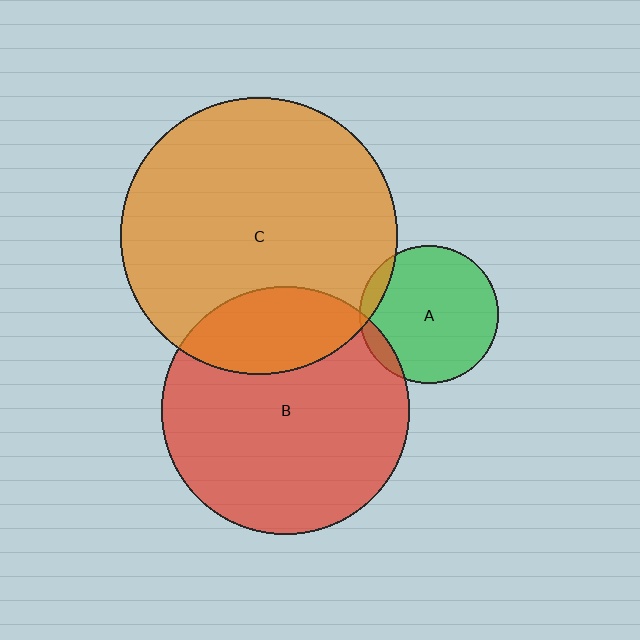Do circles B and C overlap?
Yes.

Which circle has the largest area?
Circle C (orange).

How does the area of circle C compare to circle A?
Approximately 4.0 times.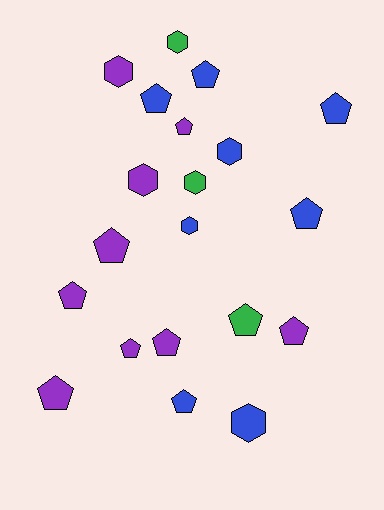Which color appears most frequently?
Purple, with 9 objects.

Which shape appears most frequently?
Pentagon, with 13 objects.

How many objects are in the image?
There are 20 objects.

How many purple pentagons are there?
There are 7 purple pentagons.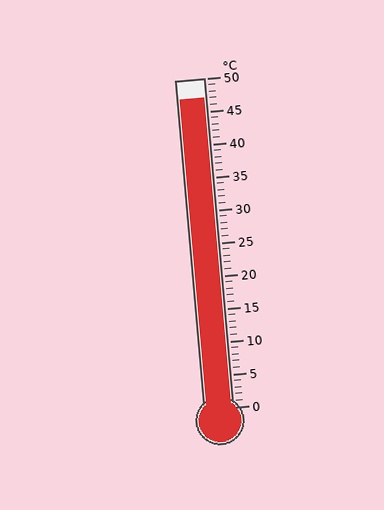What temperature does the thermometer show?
The thermometer shows approximately 47°C.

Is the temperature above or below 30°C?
The temperature is above 30°C.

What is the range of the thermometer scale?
The thermometer scale ranges from 0°C to 50°C.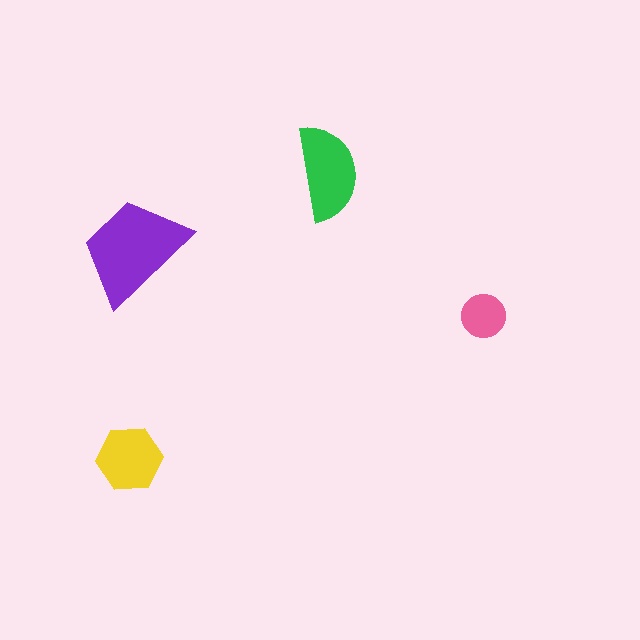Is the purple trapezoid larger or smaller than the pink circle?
Larger.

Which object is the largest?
The purple trapezoid.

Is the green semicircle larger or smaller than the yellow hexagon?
Larger.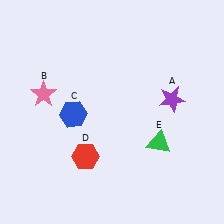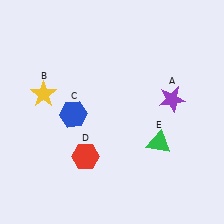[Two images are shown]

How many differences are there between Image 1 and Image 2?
There is 1 difference between the two images.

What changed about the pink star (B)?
In Image 1, B is pink. In Image 2, it changed to yellow.